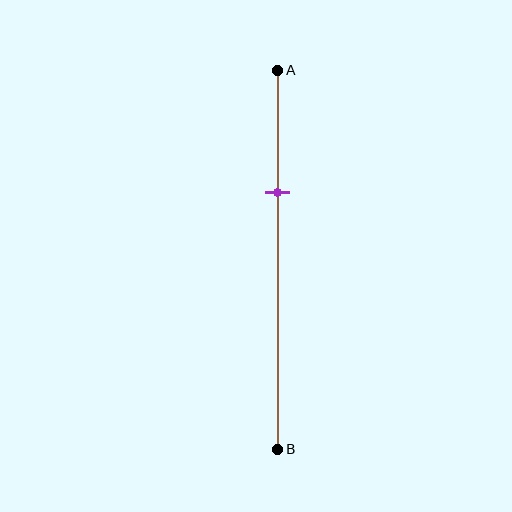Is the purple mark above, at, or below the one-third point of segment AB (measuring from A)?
The purple mark is approximately at the one-third point of segment AB.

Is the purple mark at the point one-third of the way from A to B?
Yes, the mark is approximately at the one-third point.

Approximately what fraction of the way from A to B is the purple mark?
The purple mark is approximately 30% of the way from A to B.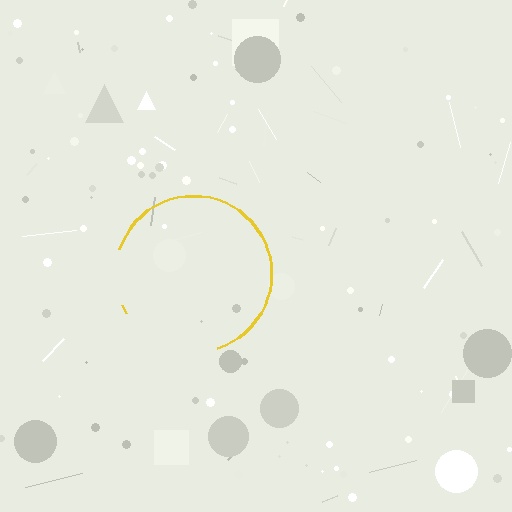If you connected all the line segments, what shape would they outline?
They would outline a circle.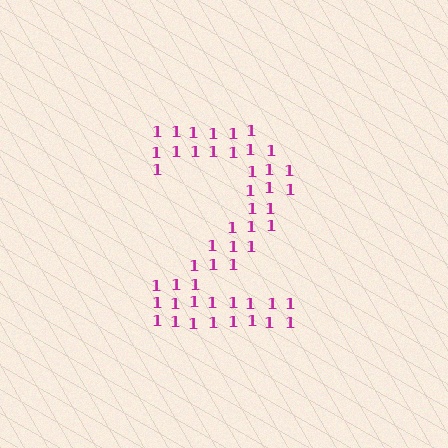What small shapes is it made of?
It is made of small digit 1's.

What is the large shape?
The large shape is the digit 2.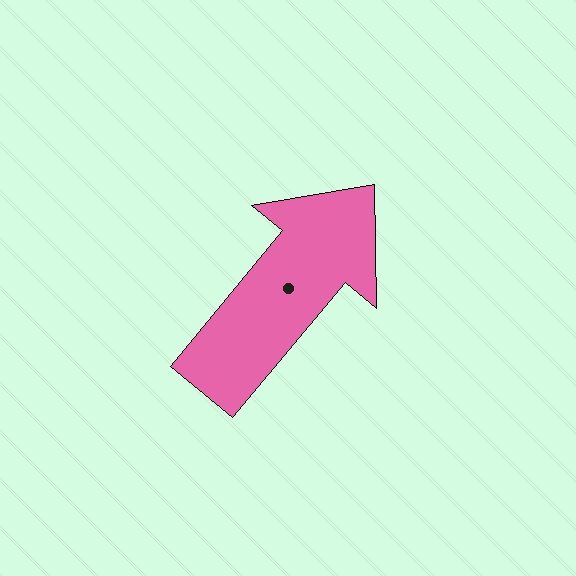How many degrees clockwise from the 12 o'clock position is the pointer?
Approximately 40 degrees.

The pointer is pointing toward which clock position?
Roughly 1 o'clock.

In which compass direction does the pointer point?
Northeast.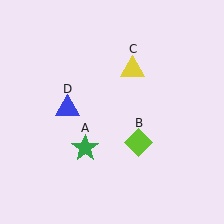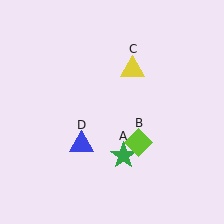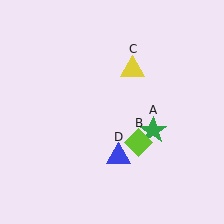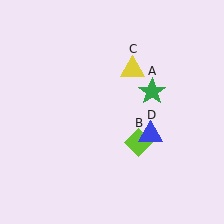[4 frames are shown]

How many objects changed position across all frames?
2 objects changed position: green star (object A), blue triangle (object D).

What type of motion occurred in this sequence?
The green star (object A), blue triangle (object D) rotated counterclockwise around the center of the scene.